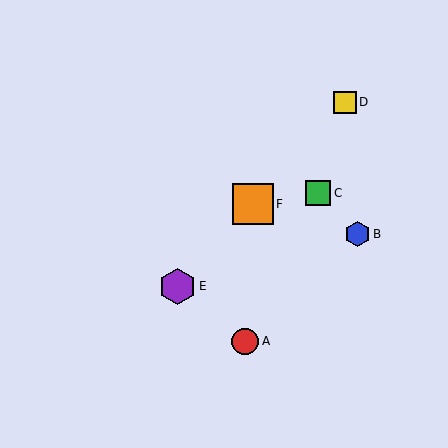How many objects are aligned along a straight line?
3 objects (D, E, F) are aligned along a straight line.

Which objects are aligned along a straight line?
Objects D, E, F are aligned along a straight line.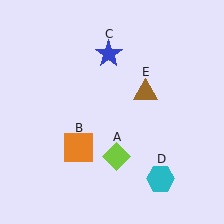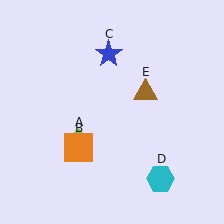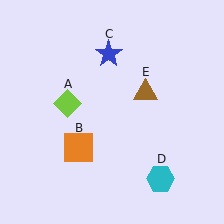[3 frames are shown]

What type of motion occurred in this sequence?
The lime diamond (object A) rotated clockwise around the center of the scene.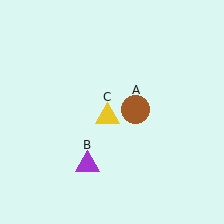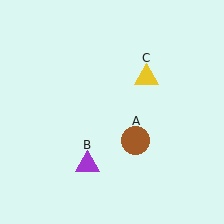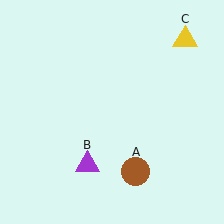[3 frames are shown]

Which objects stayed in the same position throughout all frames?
Purple triangle (object B) remained stationary.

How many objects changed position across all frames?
2 objects changed position: brown circle (object A), yellow triangle (object C).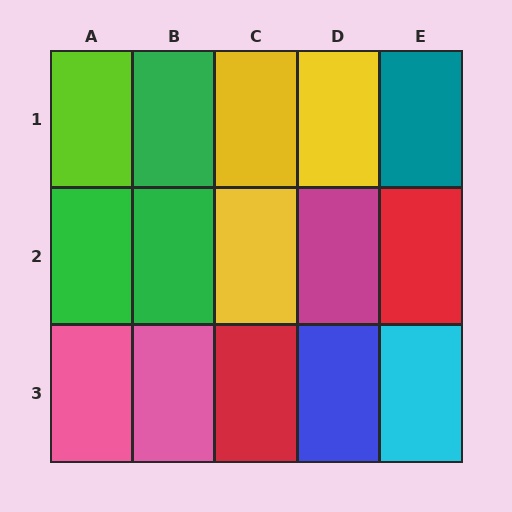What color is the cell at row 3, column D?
Blue.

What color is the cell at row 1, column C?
Yellow.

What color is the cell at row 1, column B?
Green.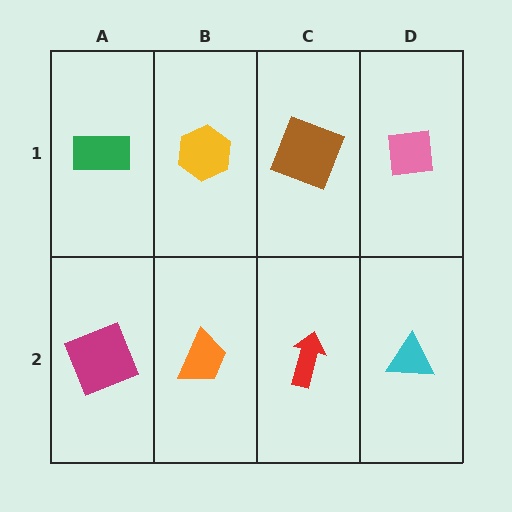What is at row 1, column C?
A brown square.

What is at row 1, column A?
A green rectangle.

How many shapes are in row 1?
4 shapes.